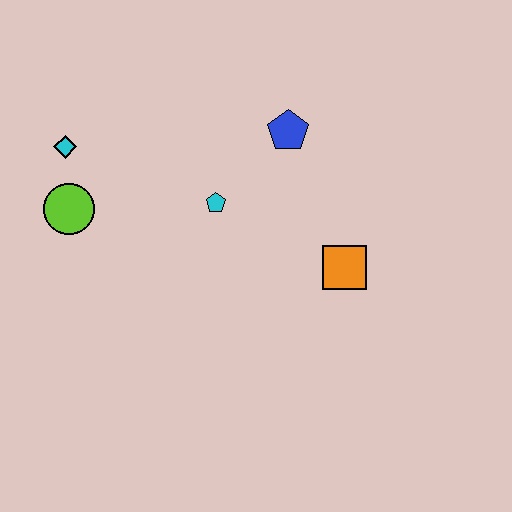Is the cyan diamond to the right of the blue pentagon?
No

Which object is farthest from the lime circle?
The orange square is farthest from the lime circle.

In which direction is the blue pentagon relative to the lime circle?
The blue pentagon is to the right of the lime circle.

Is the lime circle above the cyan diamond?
No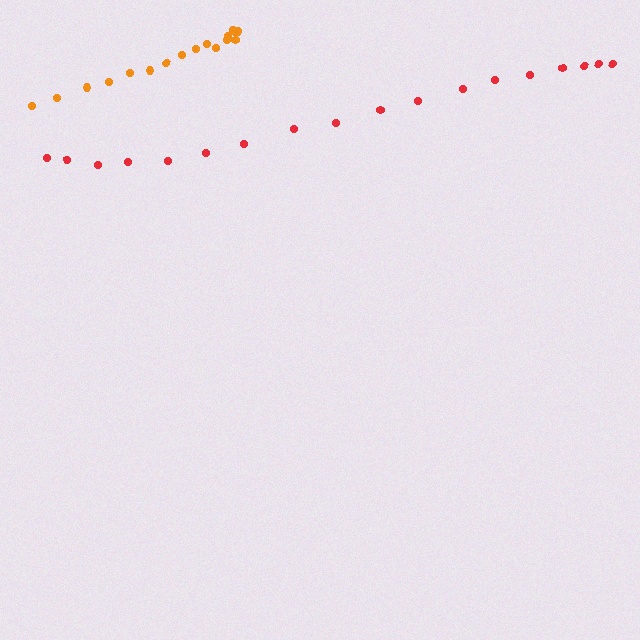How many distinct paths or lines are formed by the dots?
There are 2 distinct paths.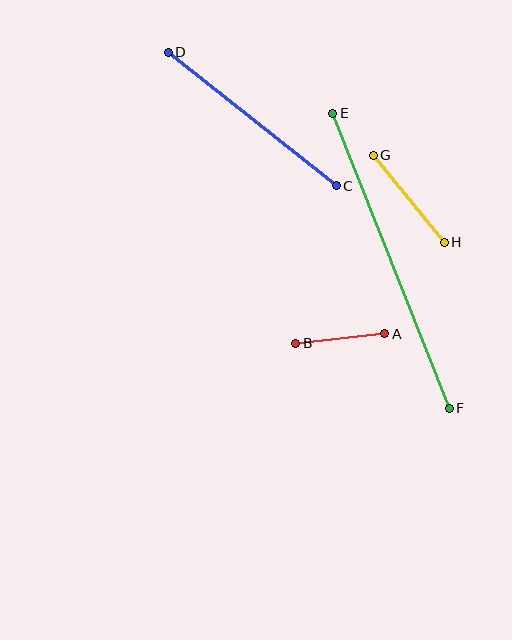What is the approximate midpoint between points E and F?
The midpoint is at approximately (391, 261) pixels.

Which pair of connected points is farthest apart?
Points E and F are farthest apart.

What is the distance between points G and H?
The distance is approximately 112 pixels.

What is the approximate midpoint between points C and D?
The midpoint is at approximately (252, 119) pixels.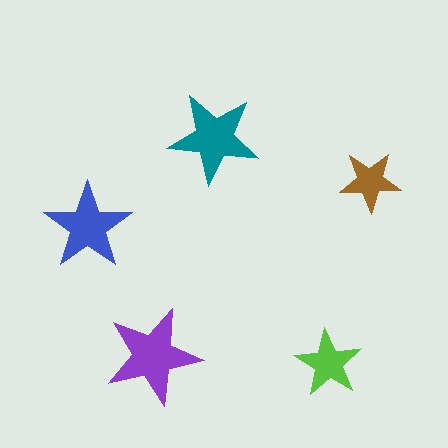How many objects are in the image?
There are 5 objects in the image.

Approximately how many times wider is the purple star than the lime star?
About 1.5 times wider.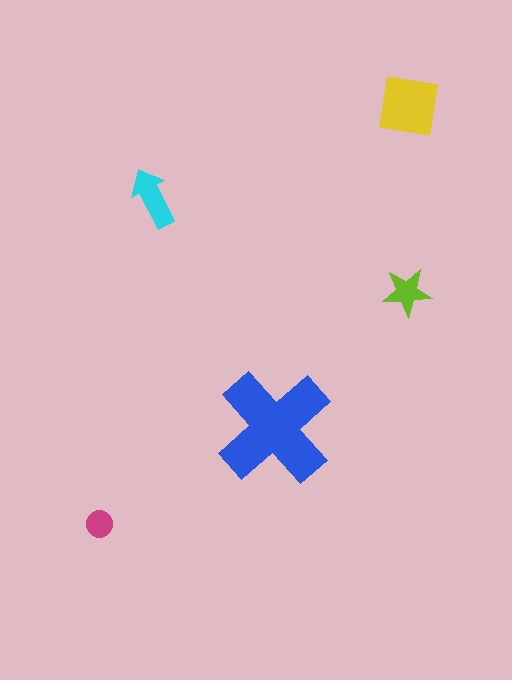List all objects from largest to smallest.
The blue cross, the yellow square, the cyan arrow, the lime star, the magenta circle.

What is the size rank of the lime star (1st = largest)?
4th.